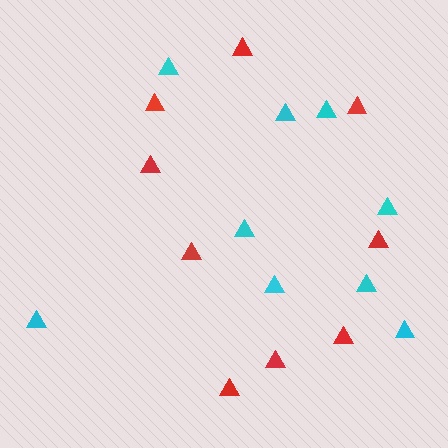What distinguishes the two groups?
There are 2 groups: one group of red triangles (9) and one group of cyan triangles (9).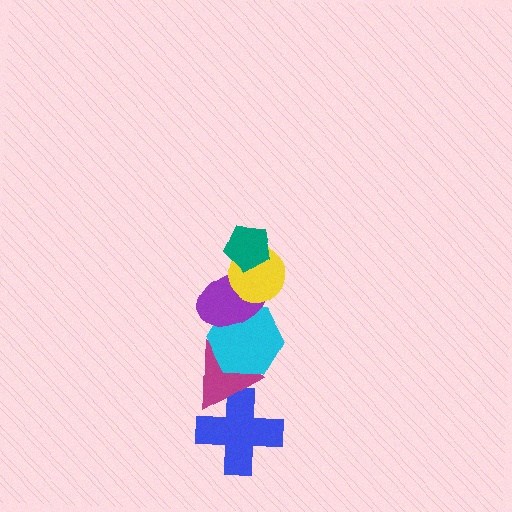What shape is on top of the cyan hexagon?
The purple ellipse is on top of the cyan hexagon.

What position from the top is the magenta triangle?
The magenta triangle is 5th from the top.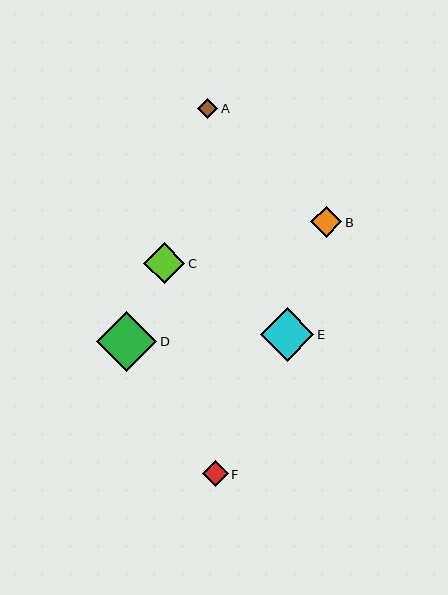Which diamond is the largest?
Diamond D is the largest with a size of approximately 60 pixels.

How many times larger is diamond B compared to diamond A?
Diamond B is approximately 1.6 times the size of diamond A.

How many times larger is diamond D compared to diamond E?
Diamond D is approximately 1.1 times the size of diamond E.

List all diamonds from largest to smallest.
From largest to smallest: D, E, C, B, F, A.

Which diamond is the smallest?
Diamond A is the smallest with a size of approximately 20 pixels.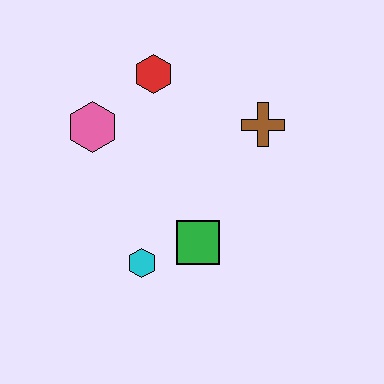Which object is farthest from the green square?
The red hexagon is farthest from the green square.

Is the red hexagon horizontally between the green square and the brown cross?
No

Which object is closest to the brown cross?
The red hexagon is closest to the brown cross.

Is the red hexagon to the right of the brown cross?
No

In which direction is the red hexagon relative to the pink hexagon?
The red hexagon is to the right of the pink hexagon.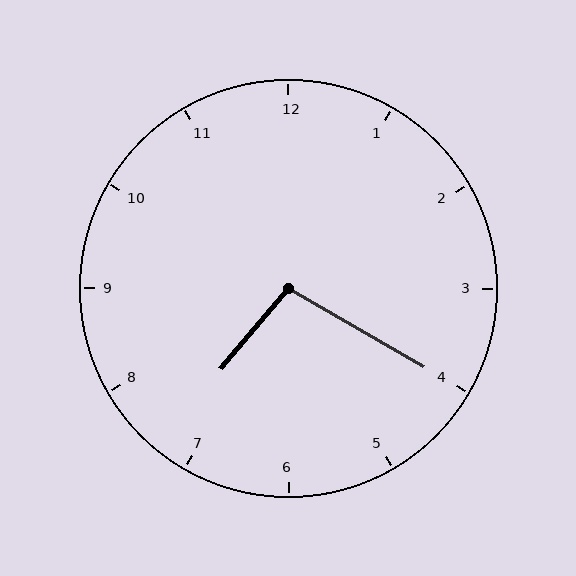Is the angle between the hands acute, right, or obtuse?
It is obtuse.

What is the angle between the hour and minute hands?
Approximately 100 degrees.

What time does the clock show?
7:20.